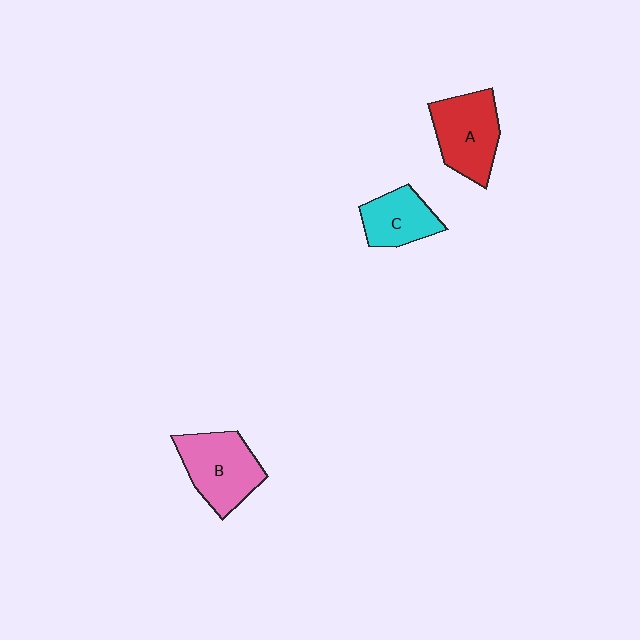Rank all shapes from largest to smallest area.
From largest to smallest: B (pink), A (red), C (cyan).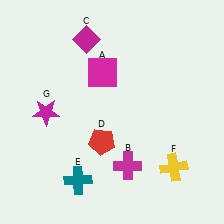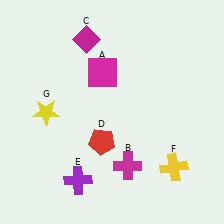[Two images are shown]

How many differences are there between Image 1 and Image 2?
There are 2 differences between the two images.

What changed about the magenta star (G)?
In Image 1, G is magenta. In Image 2, it changed to yellow.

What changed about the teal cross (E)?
In Image 1, E is teal. In Image 2, it changed to purple.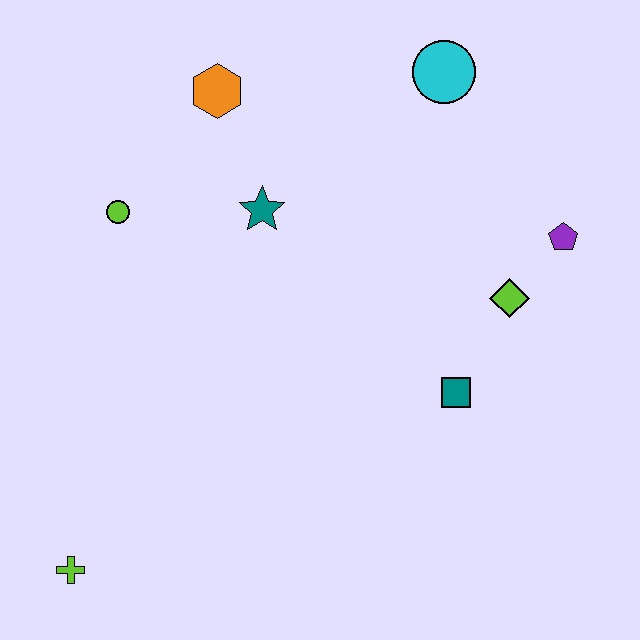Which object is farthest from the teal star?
The lime cross is farthest from the teal star.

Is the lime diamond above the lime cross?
Yes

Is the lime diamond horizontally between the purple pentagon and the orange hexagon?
Yes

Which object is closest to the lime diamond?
The purple pentagon is closest to the lime diamond.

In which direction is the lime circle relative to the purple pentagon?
The lime circle is to the left of the purple pentagon.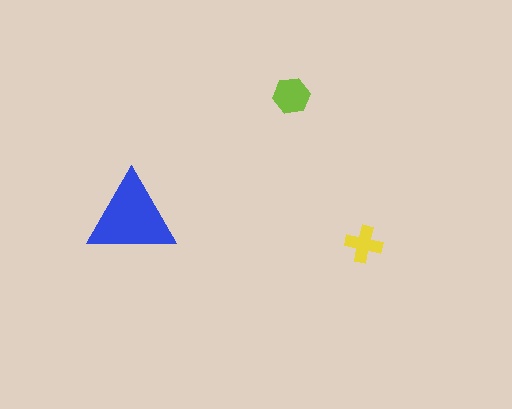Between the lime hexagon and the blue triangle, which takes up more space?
The blue triangle.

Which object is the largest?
The blue triangle.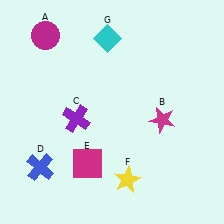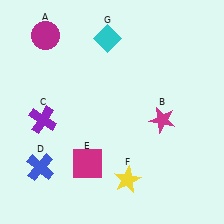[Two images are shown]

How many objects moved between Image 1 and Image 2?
1 object moved between the two images.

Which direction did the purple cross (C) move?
The purple cross (C) moved left.